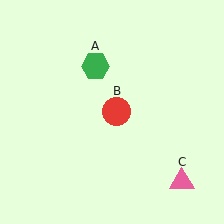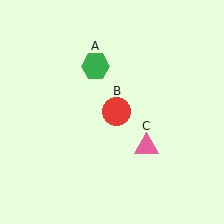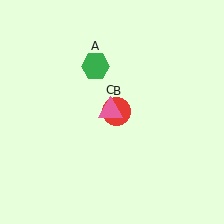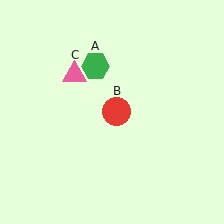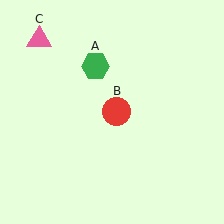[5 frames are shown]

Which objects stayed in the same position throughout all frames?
Green hexagon (object A) and red circle (object B) remained stationary.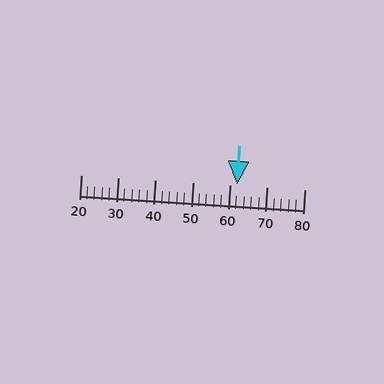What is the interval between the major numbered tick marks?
The major tick marks are spaced 10 units apart.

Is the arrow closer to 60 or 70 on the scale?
The arrow is closer to 60.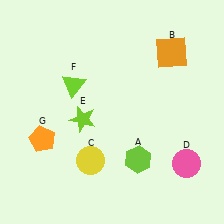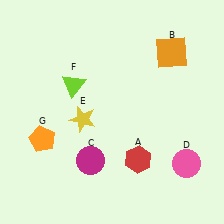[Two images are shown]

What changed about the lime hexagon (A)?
In Image 1, A is lime. In Image 2, it changed to red.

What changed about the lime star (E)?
In Image 1, E is lime. In Image 2, it changed to yellow.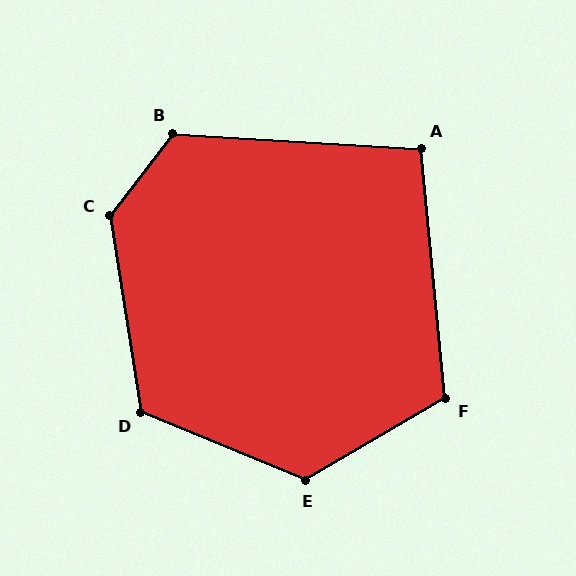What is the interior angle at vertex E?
Approximately 128 degrees (obtuse).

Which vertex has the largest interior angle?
C, at approximately 133 degrees.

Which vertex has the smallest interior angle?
A, at approximately 99 degrees.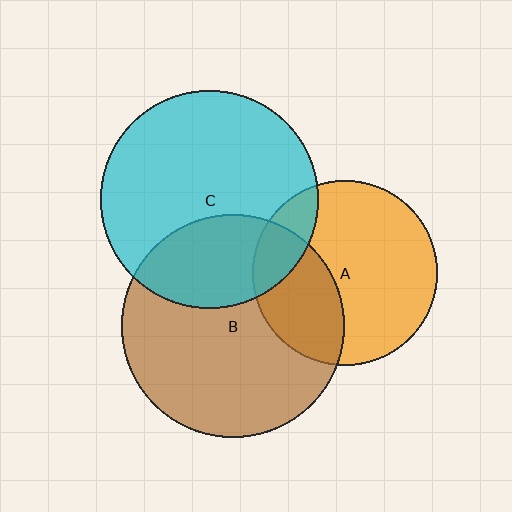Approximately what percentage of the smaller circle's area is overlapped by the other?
Approximately 15%.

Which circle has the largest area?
Circle B (brown).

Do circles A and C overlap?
Yes.